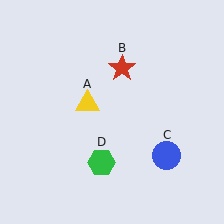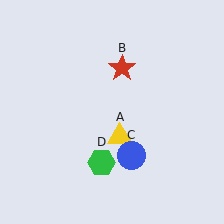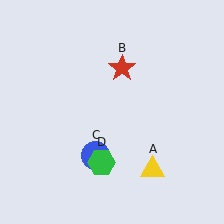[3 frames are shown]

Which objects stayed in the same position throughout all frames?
Red star (object B) and green hexagon (object D) remained stationary.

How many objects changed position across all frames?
2 objects changed position: yellow triangle (object A), blue circle (object C).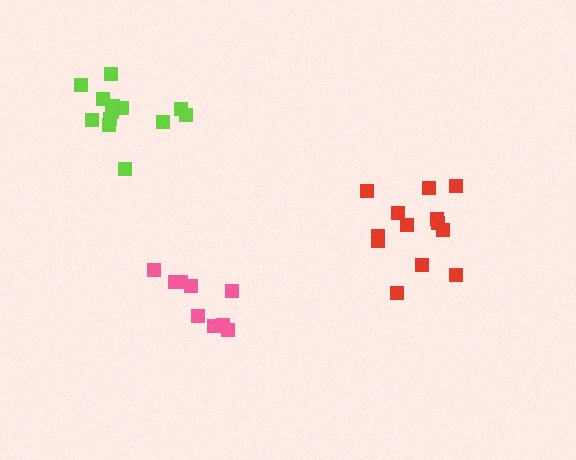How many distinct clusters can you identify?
There are 3 distinct clusters.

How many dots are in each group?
Group 1: 9 dots, Group 2: 13 dots, Group 3: 13 dots (35 total).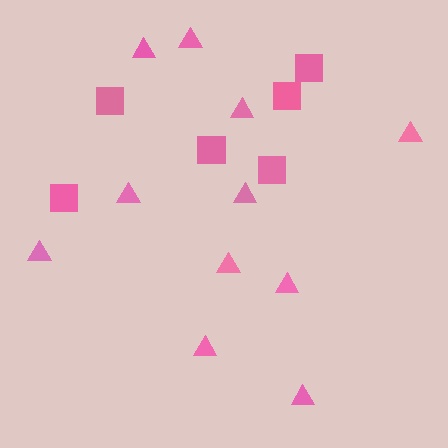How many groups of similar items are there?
There are 2 groups: one group of squares (6) and one group of triangles (11).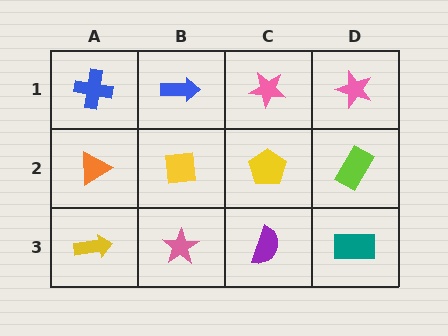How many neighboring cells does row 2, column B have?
4.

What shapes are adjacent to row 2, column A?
A blue cross (row 1, column A), a yellow arrow (row 3, column A), a yellow square (row 2, column B).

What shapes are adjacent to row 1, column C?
A yellow pentagon (row 2, column C), a blue arrow (row 1, column B), a pink star (row 1, column D).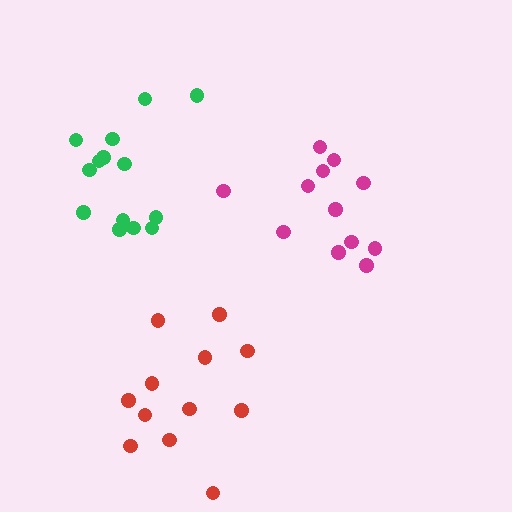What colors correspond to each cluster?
The clusters are colored: magenta, green, red.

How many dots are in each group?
Group 1: 12 dots, Group 2: 14 dots, Group 3: 12 dots (38 total).